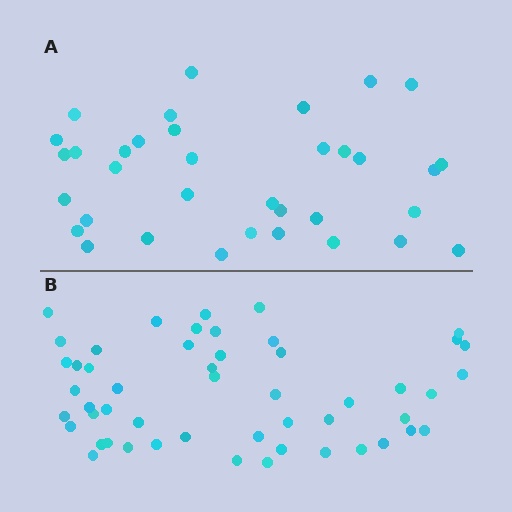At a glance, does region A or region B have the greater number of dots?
Region B (the bottom region) has more dots.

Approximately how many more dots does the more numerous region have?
Region B has approximately 15 more dots than region A.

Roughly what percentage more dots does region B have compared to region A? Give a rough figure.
About 45% more.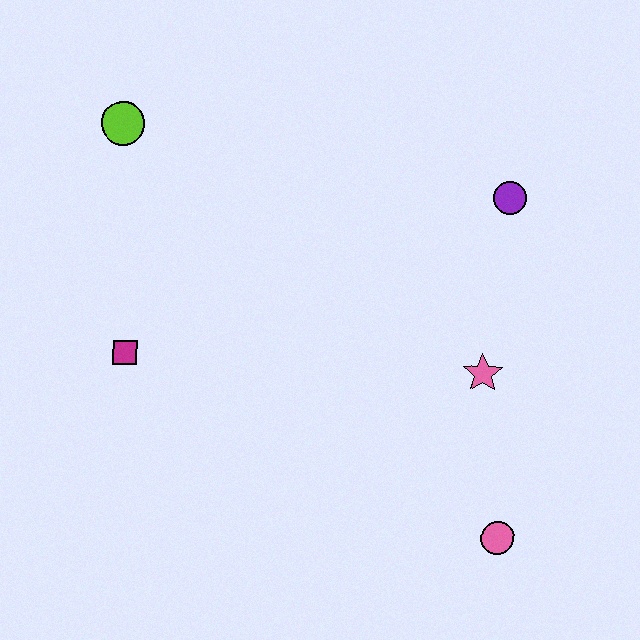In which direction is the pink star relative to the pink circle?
The pink star is above the pink circle.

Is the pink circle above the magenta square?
No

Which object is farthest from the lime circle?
The pink circle is farthest from the lime circle.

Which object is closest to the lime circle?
The magenta square is closest to the lime circle.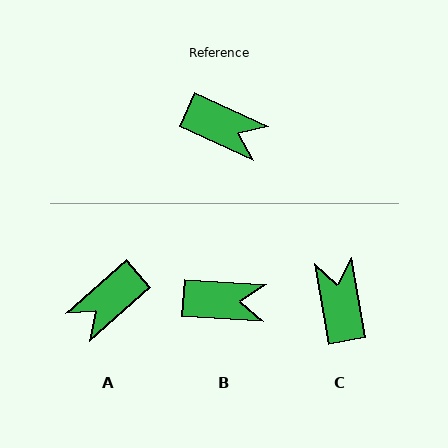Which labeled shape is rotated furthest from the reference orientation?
C, about 124 degrees away.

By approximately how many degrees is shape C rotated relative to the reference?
Approximately 124 degrees counter-clockwise.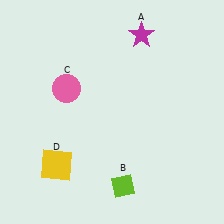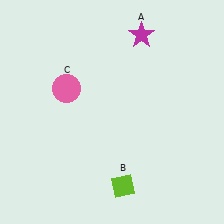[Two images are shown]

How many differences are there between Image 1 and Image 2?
There is 1 difference between the two images.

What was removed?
The yellow square (D) was removed in Image 2.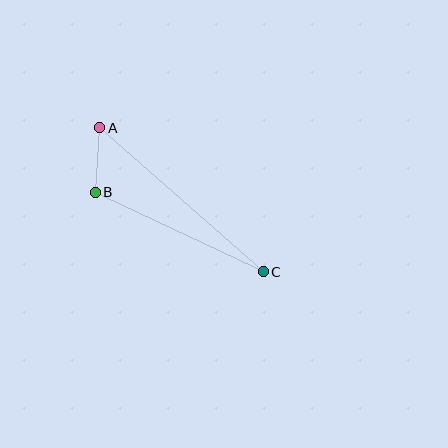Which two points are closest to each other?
Points A and B are closest to each other.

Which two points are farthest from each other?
Points A and C are farthest from each other.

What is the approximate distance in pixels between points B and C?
The distance between B and C is approximately 186 pixels.